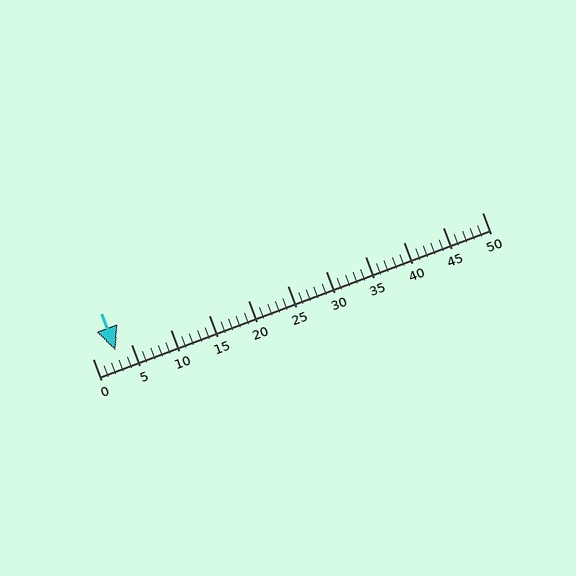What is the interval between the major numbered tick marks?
The major tick marks are spaced 5 units apart.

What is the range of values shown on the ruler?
The ruler shows values from 0 to 50.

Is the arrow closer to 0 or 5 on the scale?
The arrow is closer to 5.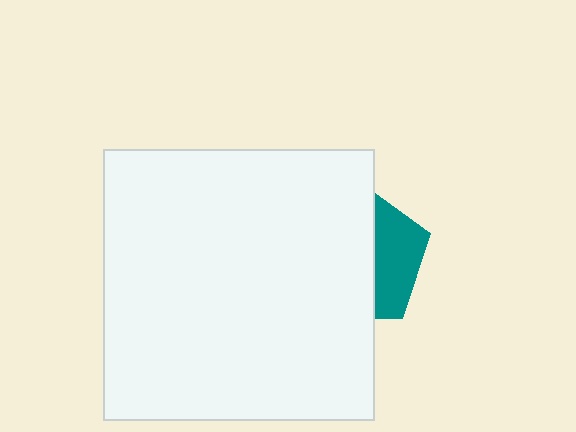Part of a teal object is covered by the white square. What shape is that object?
It is a pentagon.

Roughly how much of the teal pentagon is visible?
A small part of it is visible (roughly 33%).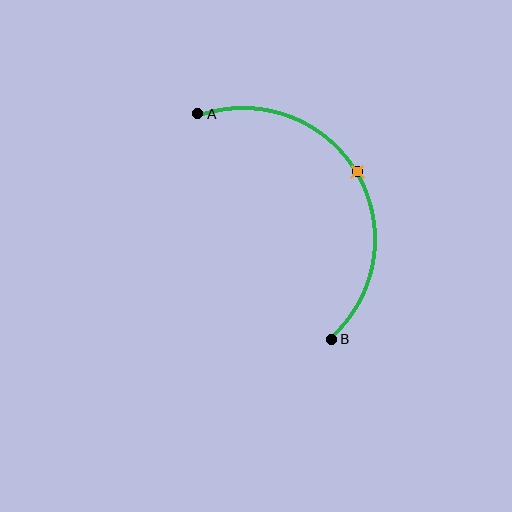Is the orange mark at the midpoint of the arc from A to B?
Yes. The orange mark lies on the arc at equal arc-length from both A and B — it is the arc midpoint.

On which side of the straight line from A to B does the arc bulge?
The arc bulges to the right of the straight line connecting A and B.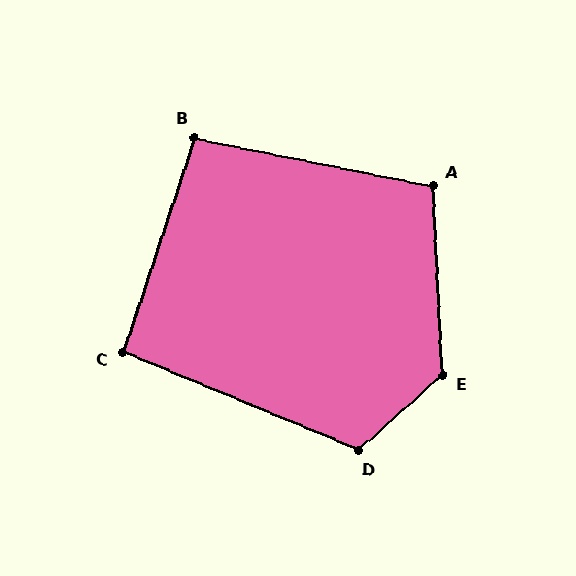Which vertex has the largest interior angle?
E, at approximately 129 degrees.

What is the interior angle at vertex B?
Approximately 97 degrees (obtuse).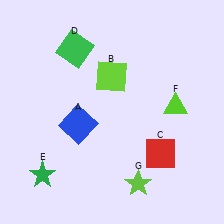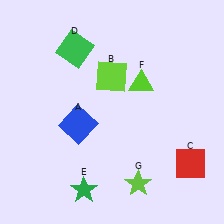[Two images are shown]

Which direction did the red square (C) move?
The red square (C) moved right.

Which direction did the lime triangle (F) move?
The lime triangle (F) moved left.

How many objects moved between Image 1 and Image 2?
3 objects moved between the two images.